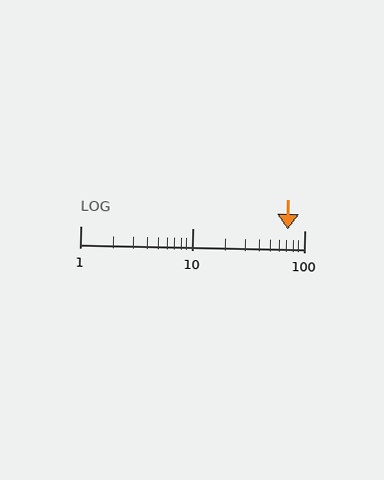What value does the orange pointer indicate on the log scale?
The pointer indicates approximately 71.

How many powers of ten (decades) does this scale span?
The scale spans 2 decades, from 1 to 100.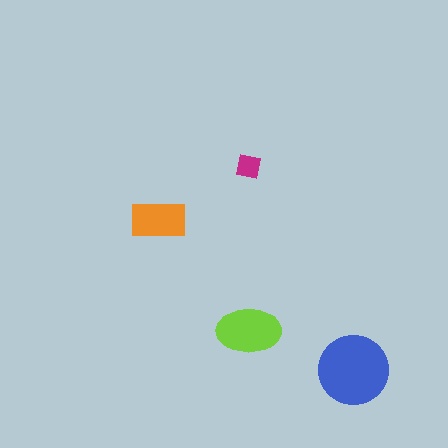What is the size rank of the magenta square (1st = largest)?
4th.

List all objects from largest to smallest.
The blue circle, the lime ellipse, the orange rectangle, the magenta square.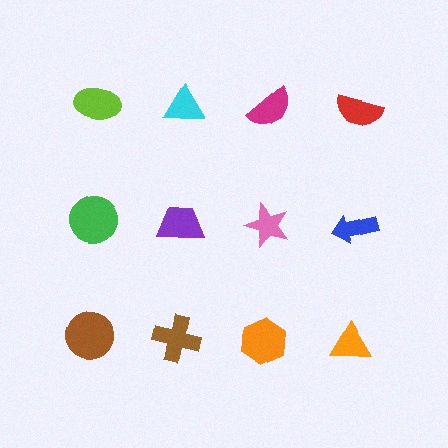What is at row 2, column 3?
A pink star.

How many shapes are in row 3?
4 shapes.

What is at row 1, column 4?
A red semicircle.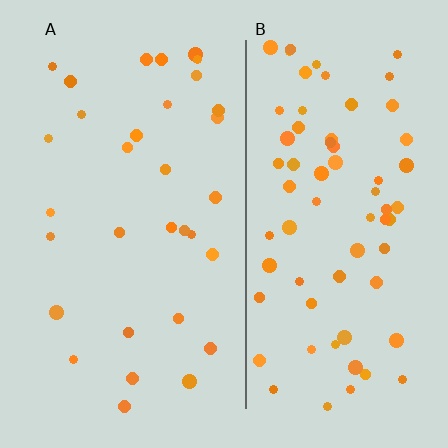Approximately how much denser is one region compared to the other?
Approximately 2.2× — region B over region A.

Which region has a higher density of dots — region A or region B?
B (the right).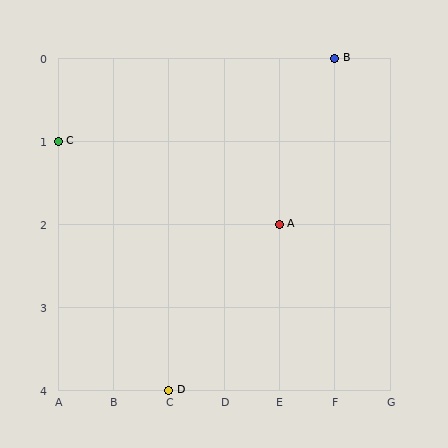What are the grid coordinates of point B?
Point B is at grid coordinates (F, 0).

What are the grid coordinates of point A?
Point A is at grid coordinates (E, 2).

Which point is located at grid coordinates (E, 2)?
Point A is at (E, 2).